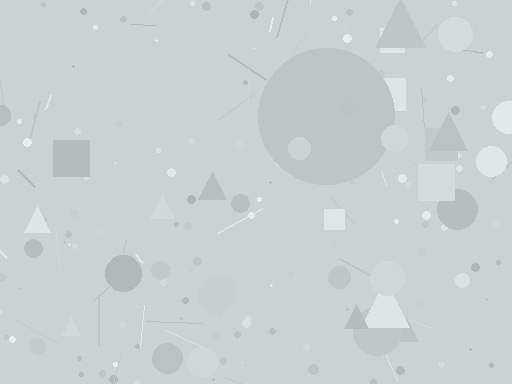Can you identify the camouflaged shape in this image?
The camouflaged shape is a circle.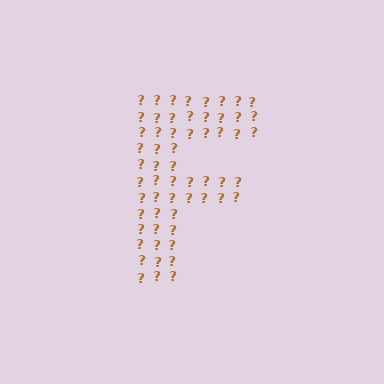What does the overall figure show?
The overall figure shows the letter F.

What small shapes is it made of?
It is made of small question marks.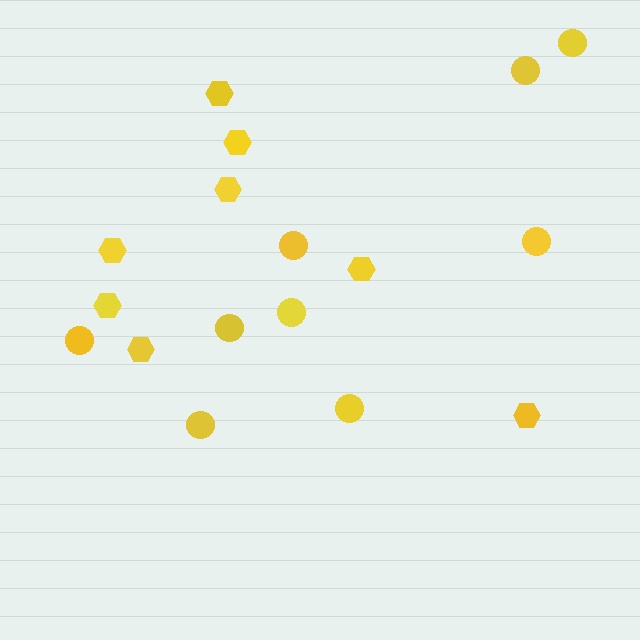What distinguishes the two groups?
There are 2 groups: one group of circles (9) and one group of hexagons (8).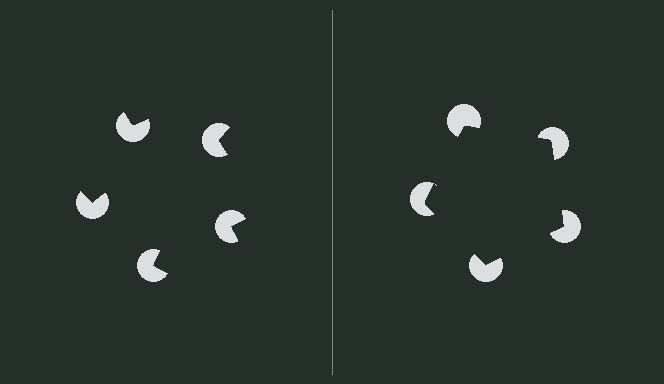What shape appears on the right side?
An illusory pentagon.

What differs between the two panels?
The pac-man discs are positioned identically on both sides; only the wedge orientations differ. On the right they align to a pentagon; on the left they are misaligned.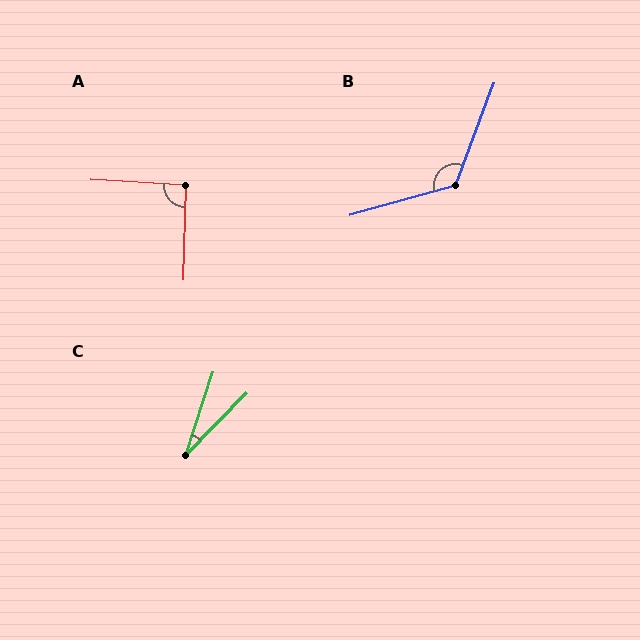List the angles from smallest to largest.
C (26°), A (92°), B (127°).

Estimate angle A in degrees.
Approximately 92 degrees.